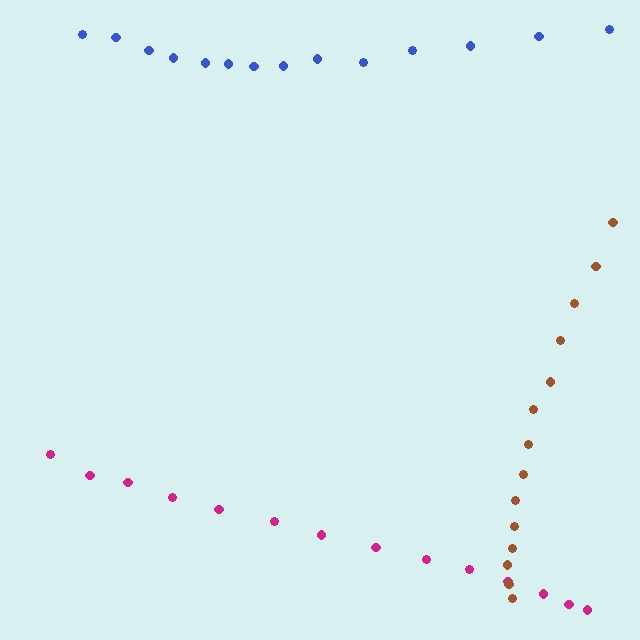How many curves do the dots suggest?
There are 3 distinct paths.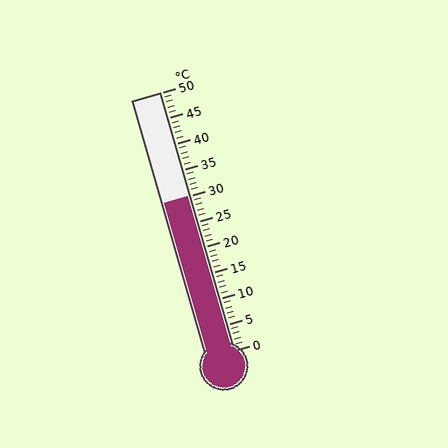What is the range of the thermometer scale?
The thermometer scale ranges from 0°C to 50°C.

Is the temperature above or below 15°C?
The temperature is above 15°C.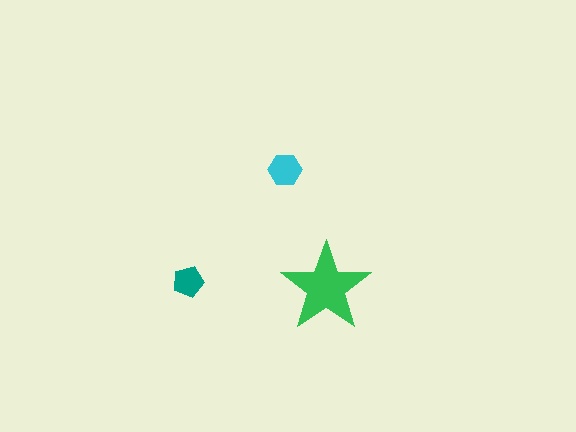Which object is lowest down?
The green star is bottommost.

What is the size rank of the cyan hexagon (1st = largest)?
2nd.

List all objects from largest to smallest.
The green star, the cyan hexagon, the teal pentagon.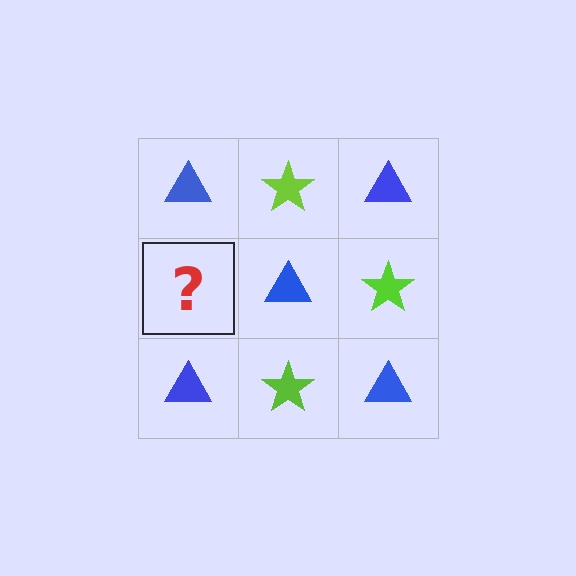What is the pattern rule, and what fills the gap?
The rule is that it alternates blue triangle and lime star in a checkerboard pattern. The gap should be filled with a lime star.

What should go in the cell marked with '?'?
The missing cell should contain a lime star.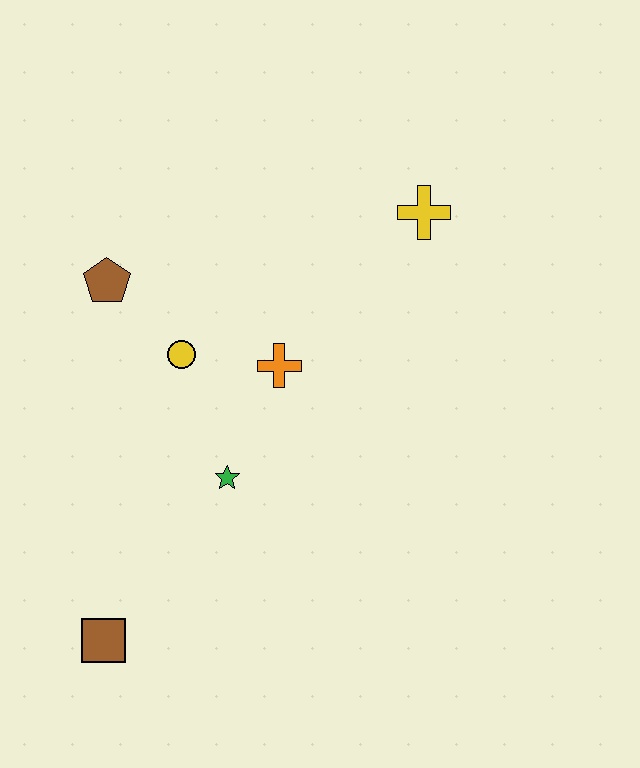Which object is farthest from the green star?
The yellow cross is farthest from the green star.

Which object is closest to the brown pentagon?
The yellow circle is closest to the brown pentagon.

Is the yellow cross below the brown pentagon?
No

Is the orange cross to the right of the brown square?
Yes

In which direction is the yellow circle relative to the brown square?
The yellow circle is above the brown square.